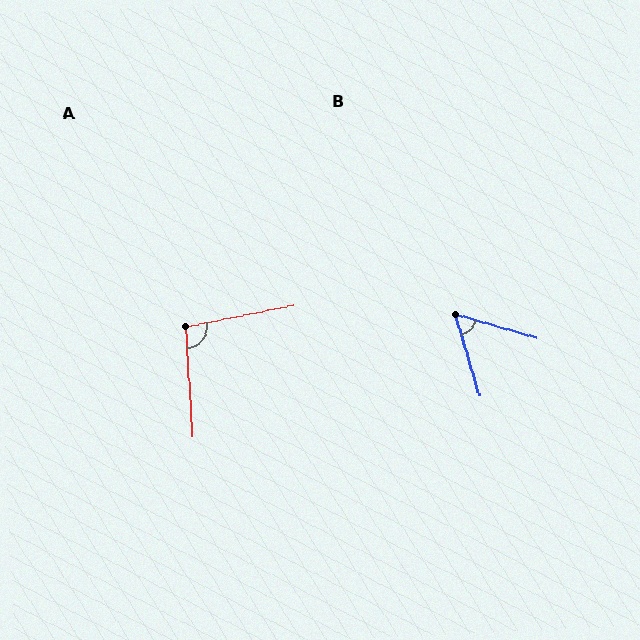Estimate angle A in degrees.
Approximately 98 degrees.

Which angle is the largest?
A, at approximately 98 degrees.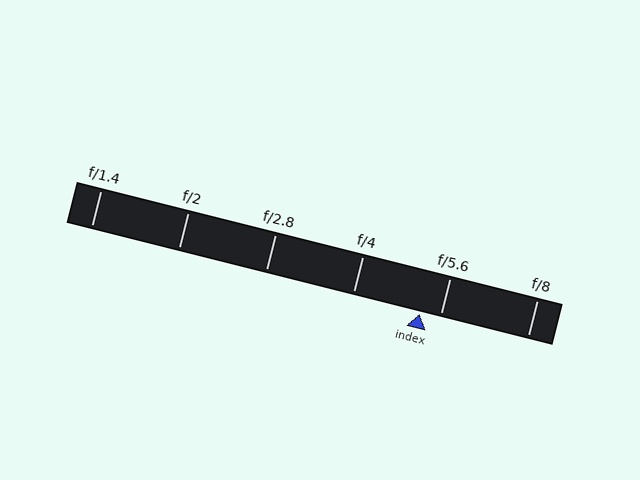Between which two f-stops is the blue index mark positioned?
The index mark is between f/4 and f/5.6.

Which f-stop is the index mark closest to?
The index mark is closest to f/5.6.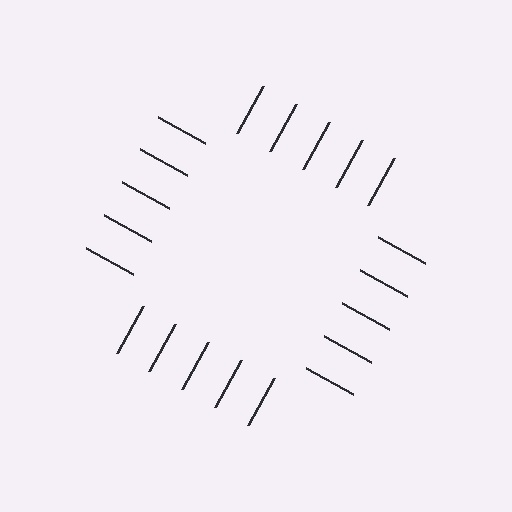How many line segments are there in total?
20 — 5 along each of the 4 edges.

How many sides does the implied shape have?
4 sides — the line-ends trace a square.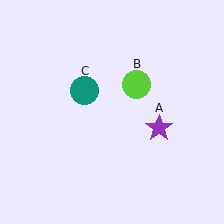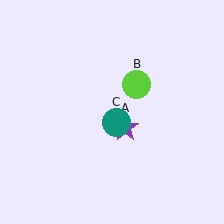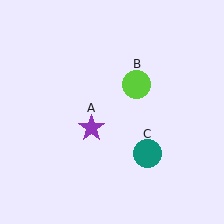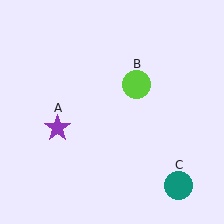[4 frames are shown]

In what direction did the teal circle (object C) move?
The teal circle (object C) moved down and to the right.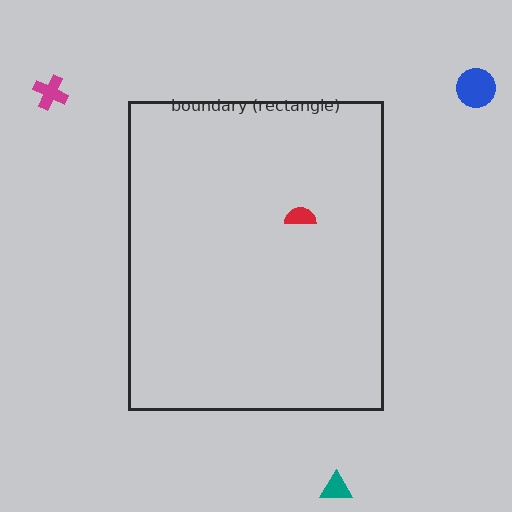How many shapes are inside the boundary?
1 inside, 3 outside.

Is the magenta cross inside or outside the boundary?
Outside.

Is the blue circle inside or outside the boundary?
Outside.